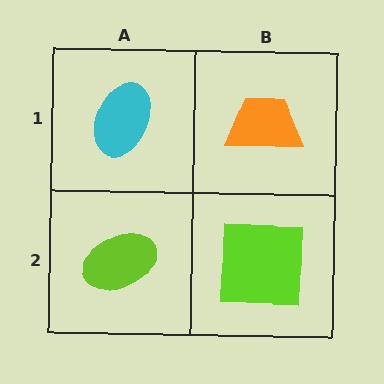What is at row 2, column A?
A lime ellipse.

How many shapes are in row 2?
2 shapes.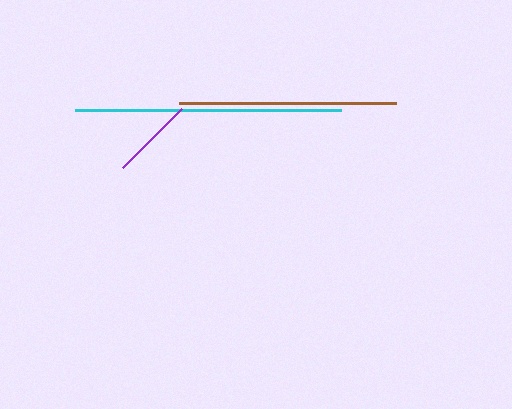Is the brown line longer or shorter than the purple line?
The brown line is longer than the purple line.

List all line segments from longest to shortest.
From longest to shortest: cyan, brown, purple.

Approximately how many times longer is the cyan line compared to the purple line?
The cyan line is approximately 3.2 times the length of the purple line.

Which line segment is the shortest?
The purple line is the shortest at approximately 83 pixels.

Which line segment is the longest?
The cyan line is the longest at approximately 266 pixels.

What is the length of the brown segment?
The brown segment is approximately 217 pixels long.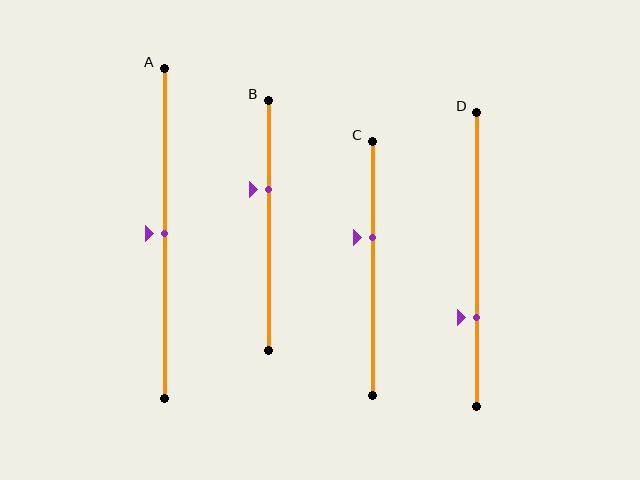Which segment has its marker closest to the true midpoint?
Segment A has its marker closest to the true midpoint.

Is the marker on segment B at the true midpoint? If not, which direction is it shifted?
No, the marker on segment B is shifted upward by about 15% of the segment length.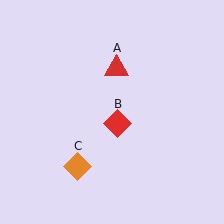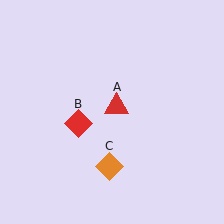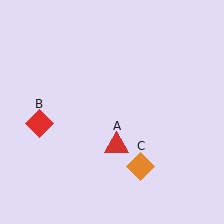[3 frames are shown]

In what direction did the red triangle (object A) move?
The red triangle (object A) moved down.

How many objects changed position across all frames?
3 objects changed position: red triangle (object A), red diamond (object B), orange diamond (object C).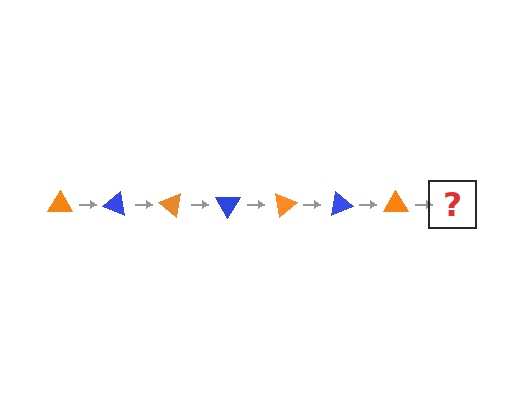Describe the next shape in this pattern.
It should be a blue triangle, rotated 140 degrees from the start.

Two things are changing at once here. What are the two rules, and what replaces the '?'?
The two rules are that it rotates 20 degrees each step and the color cycles through orange and blue. The '?' should be a blue triangle, rotated 140 degrees from the start.